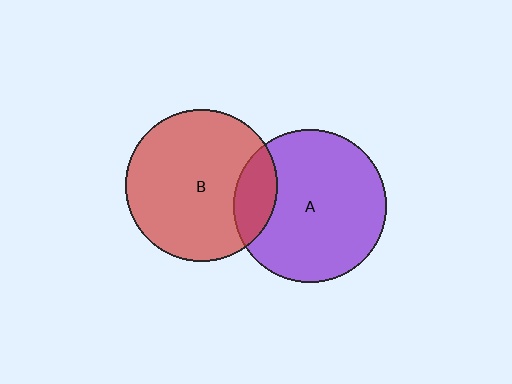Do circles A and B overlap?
Yes.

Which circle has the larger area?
Circle A (purple).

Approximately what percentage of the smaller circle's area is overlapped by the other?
Approximately 15%.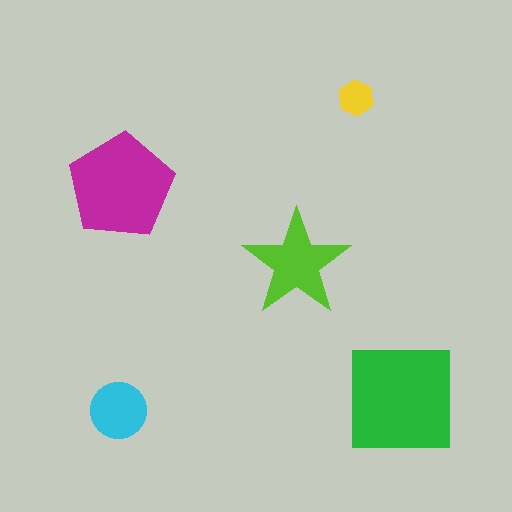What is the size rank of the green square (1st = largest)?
1st.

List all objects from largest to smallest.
The green square, the magenta pentagon, the lime star, the cyan circle, the yellow hexagon.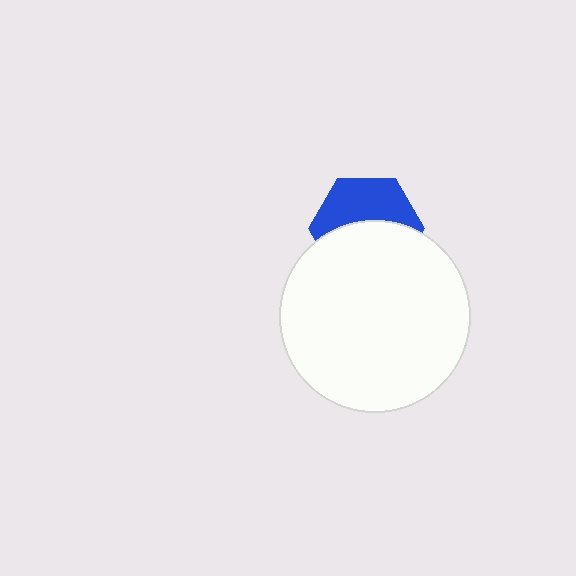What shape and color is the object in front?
The object in front is a white circle.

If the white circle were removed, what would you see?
You would see the complete blue hexagon.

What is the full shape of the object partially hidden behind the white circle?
The partially hidden object is a blue hexagon.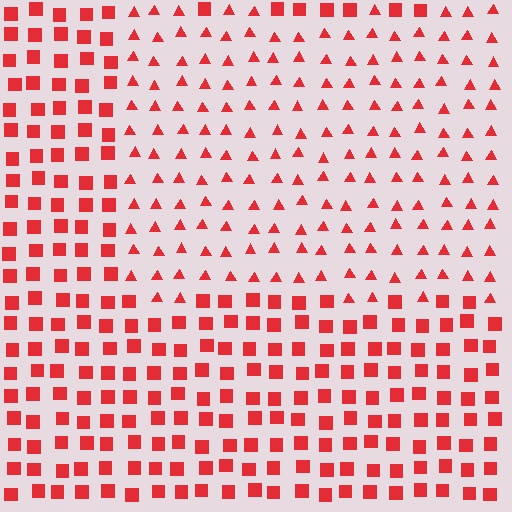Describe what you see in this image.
The image is filled with small red elements arranged in a uniform grid. A rectangle-shaped region contains triangles, while the surrounding area contains squares. The boundary is defined purely by the change in element shape.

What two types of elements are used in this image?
The image uses triangles inside the rectangle region and squares outside it.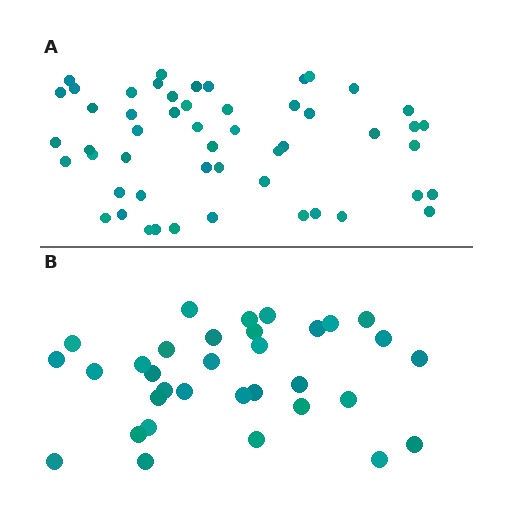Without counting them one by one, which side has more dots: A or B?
Region A (the top region) has more dots.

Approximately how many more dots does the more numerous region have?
Region A has approximately 20 more dots than region B.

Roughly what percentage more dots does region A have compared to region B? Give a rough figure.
About 60% more.